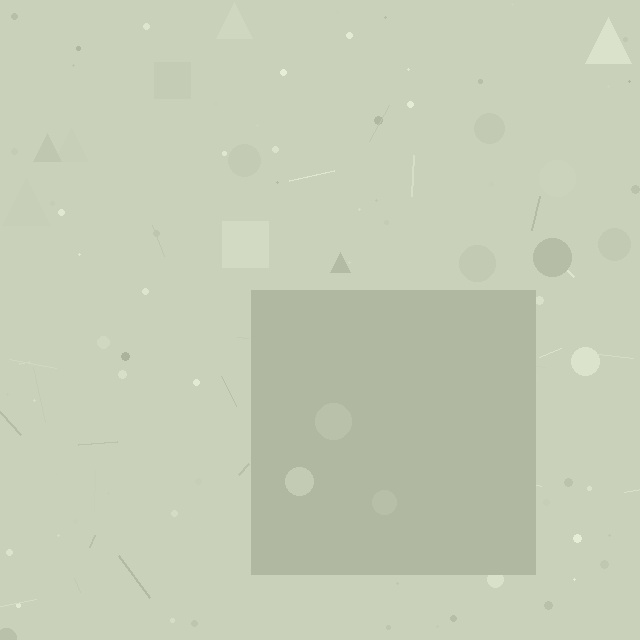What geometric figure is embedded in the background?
A square is embedded in the background.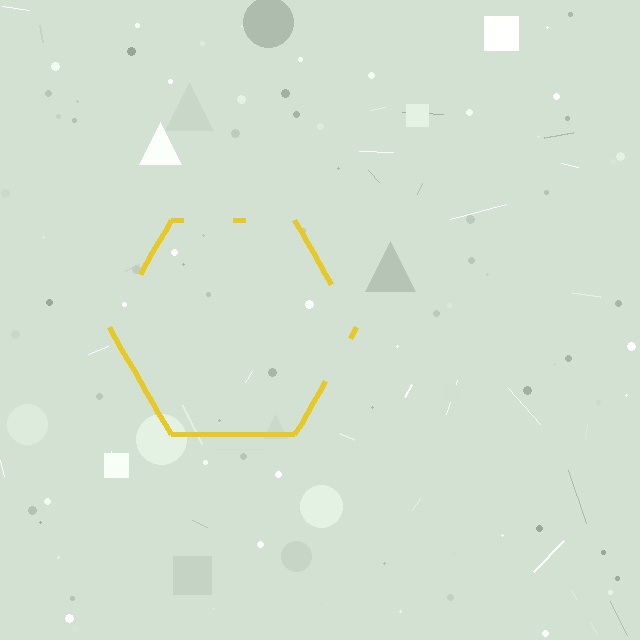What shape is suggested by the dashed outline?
The dashed outline suggests a hexagon.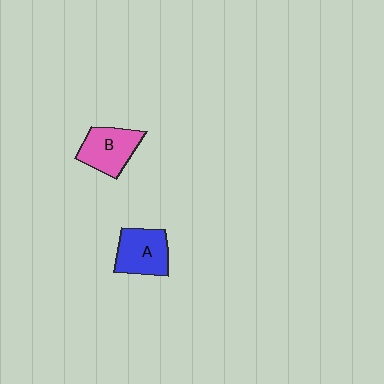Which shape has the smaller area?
Shape A (blue).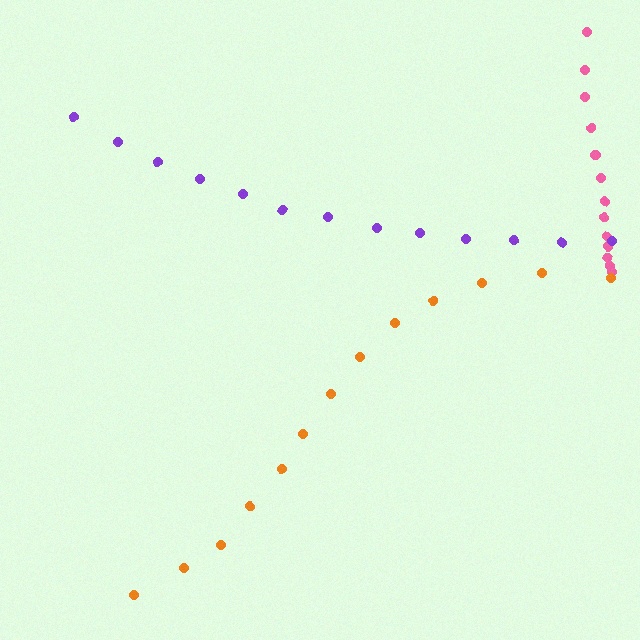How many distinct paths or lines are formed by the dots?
There are 3 distinct paths.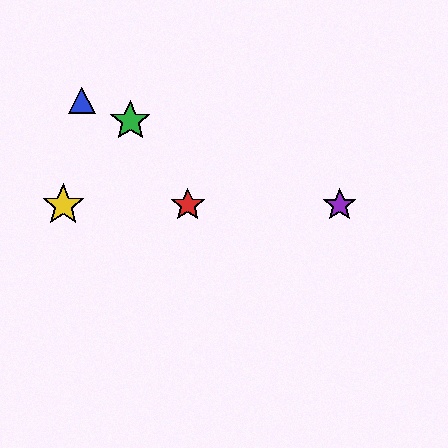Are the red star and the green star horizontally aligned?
No, the red star is at y≈205 and the green star is at y≈121.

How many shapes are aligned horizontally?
3 shapes (the red star, the yellow star, the purple star) are aligned horizontally.